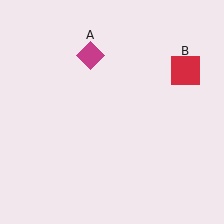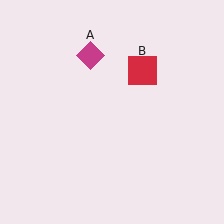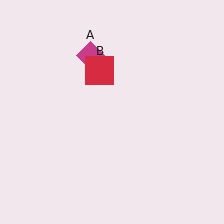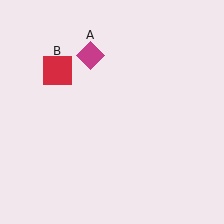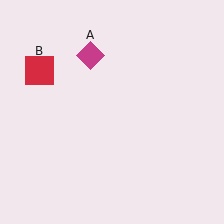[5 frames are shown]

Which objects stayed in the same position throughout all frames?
Magenta diamond (object A) remained stationary.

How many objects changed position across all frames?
1 object changed position: red square (object B).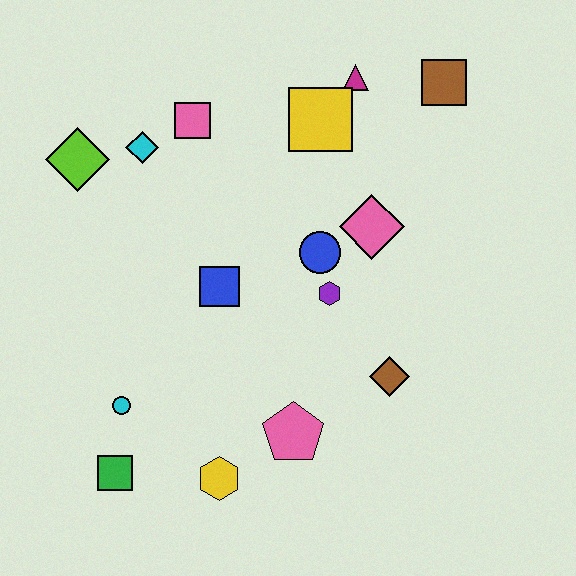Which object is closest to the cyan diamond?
The pink square is closest to the cyan diamond.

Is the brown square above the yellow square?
Yes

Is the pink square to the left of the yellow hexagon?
Yes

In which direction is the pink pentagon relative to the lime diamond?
The pink pentagon is below the lime diamond.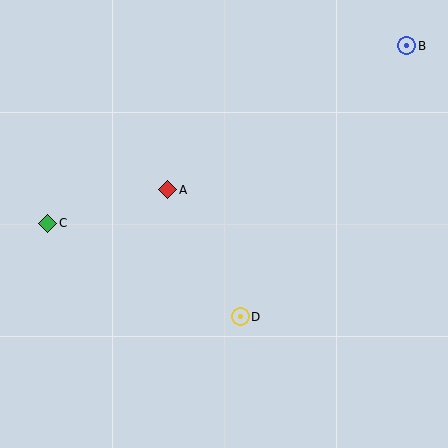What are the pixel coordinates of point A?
Point A is at (168, 190).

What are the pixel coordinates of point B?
Point B is at (407, 46).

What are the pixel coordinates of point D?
Point D is at (240, 317).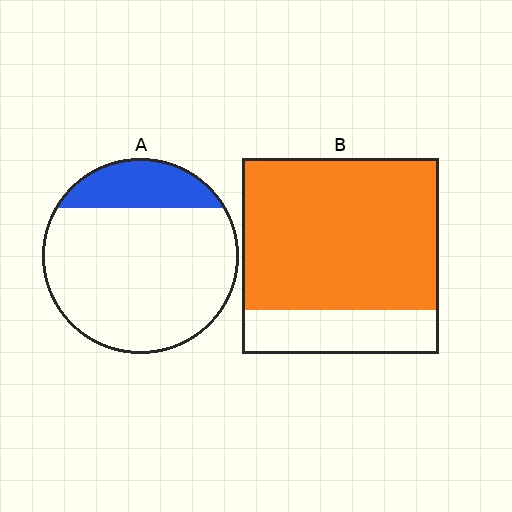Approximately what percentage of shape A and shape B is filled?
A is approximately 20% and B is approximately 80%.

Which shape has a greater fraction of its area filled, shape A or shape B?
Shape B.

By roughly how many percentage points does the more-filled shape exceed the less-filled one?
By roughly 55 percentage points (B over A).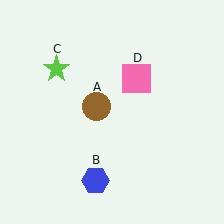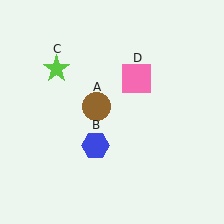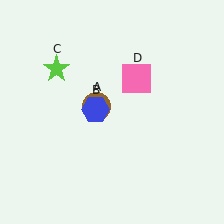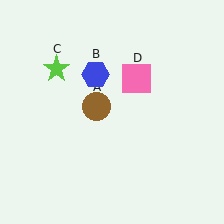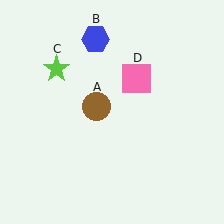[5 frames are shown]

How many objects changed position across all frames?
1 object changed position: blue hexagon (object B).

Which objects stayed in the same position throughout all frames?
Brown circle (object A) and lime star (object C) and pink square (object D) remained stationary.